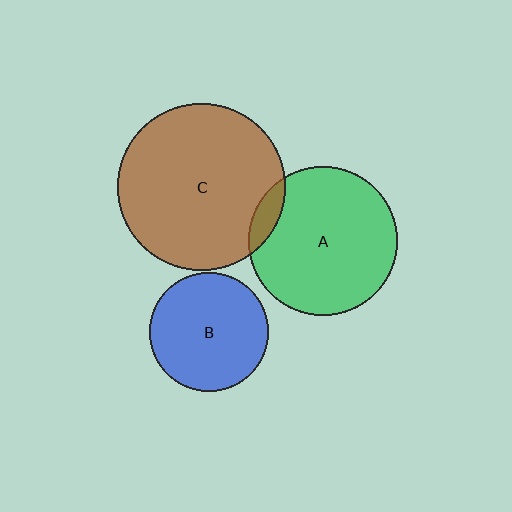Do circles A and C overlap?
Yes.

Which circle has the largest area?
Circle C (brown).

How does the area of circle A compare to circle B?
Approximately 1.6 times.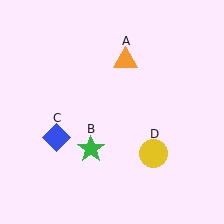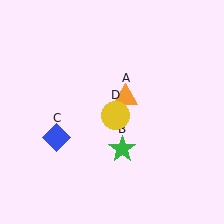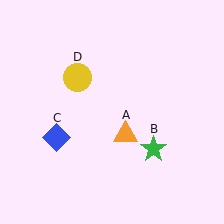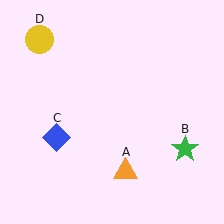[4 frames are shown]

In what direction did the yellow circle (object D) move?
The yellow circle (object D) moved up and to the left.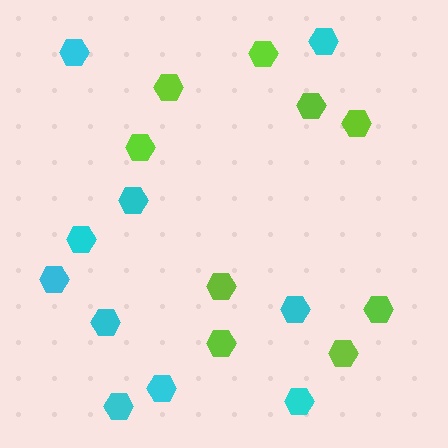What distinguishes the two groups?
There are 2 groups: one group of lime hexagons (9) and one group of cyan hexagons (10).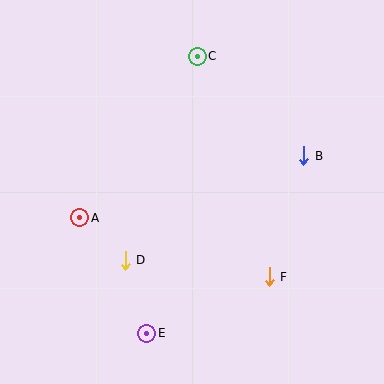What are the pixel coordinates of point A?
Point A is at (80, 218).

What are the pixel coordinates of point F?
Point F is at (269, 277).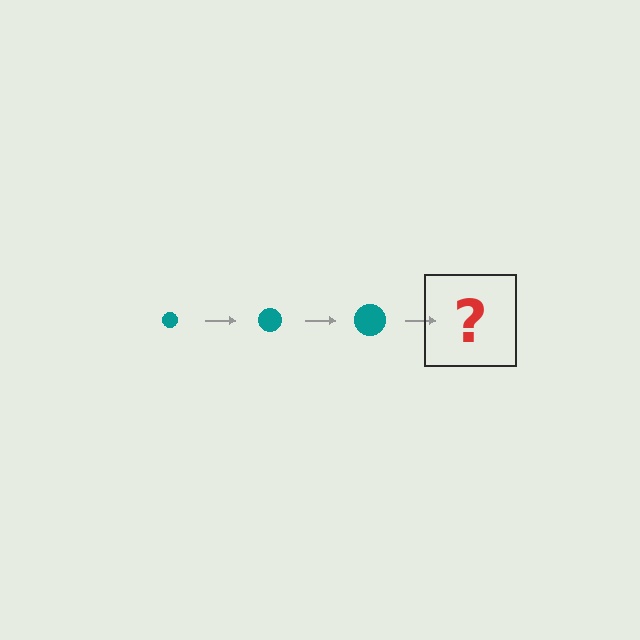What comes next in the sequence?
The next element should be a teal circle, larger than the previous one.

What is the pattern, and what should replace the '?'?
The pattern is that the circle gets progressively larger each step. The '?' should be a teal circle, larger than the previous one.